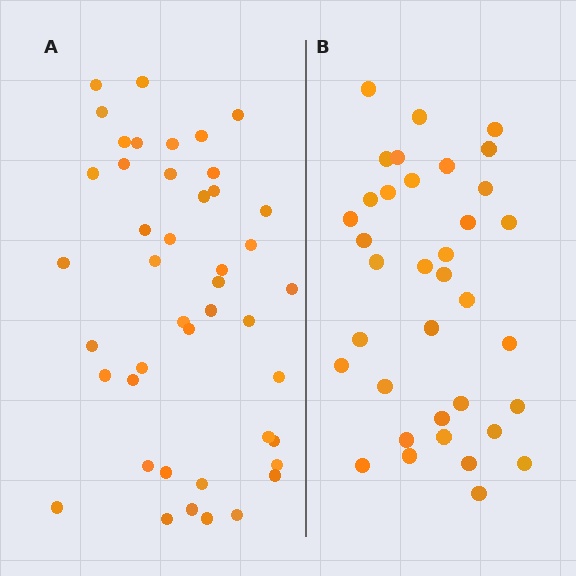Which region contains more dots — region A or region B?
Region A (the left region) has more dots.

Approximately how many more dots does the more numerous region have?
Region A has roughly 8 or so more dots than region B.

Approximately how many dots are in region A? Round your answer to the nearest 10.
About 40 dots. (The exact count is 44, which rounds to 40.)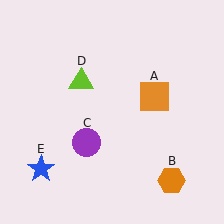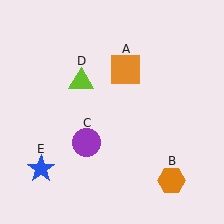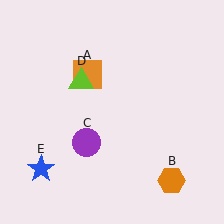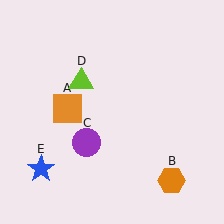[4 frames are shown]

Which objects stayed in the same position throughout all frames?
Orange hexagon (object B) and purple circle (object C) and lime triangle (object D) and blue star (object E) remained stationary.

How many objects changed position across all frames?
1 object changed position: orange square (object A).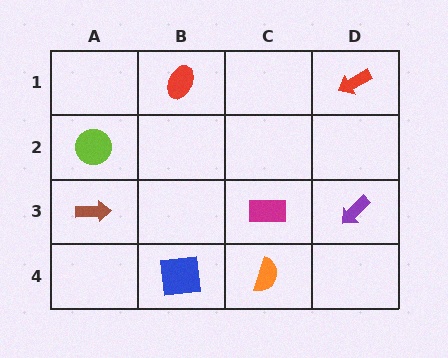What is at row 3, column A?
A brown arrow.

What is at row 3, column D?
A purple arrow.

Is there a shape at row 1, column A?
No, that cell is empty.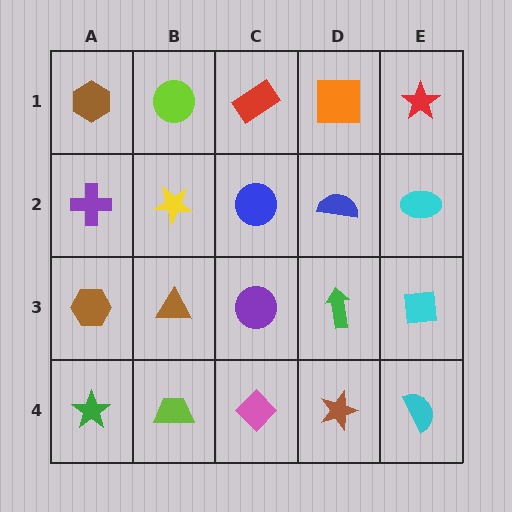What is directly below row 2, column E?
A cyan square.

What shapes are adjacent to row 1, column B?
A yellow star (row 2, column B), a brown hexagon (row 1, column A), a red rectangle (row 1, column C).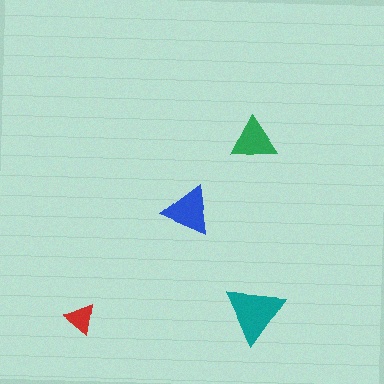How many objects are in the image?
There are 4 objects in the image.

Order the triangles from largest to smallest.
the teal one, the blue one, the green one, the red one.